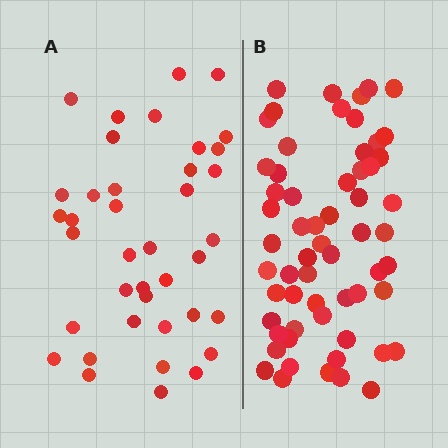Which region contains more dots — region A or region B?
Region B (the right region) has more dots.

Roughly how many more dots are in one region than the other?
Region B has approximately 20 more dots than region A.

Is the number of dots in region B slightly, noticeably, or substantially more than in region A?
Region B has substantially more. The ratio is roughly 1.5 to 1.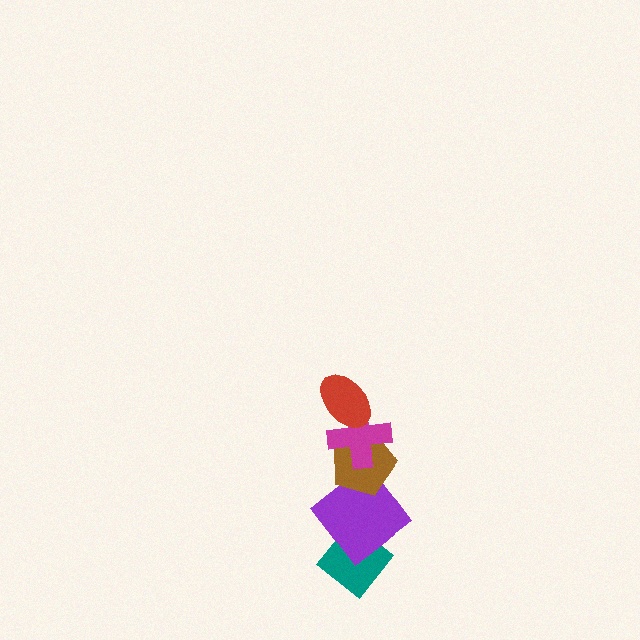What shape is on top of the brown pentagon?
The magenta cross is on top of the brown pentagon.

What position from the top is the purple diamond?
The purple diamond is 4th from the top.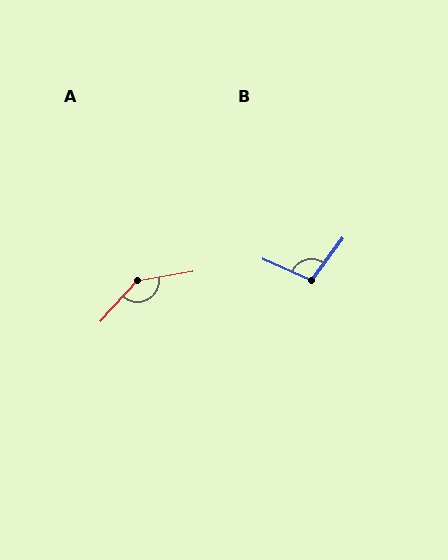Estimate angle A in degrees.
Approximately 142 degrees.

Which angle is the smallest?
B, at approximately 103 degrees.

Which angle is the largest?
A, at approximately 142 degrees.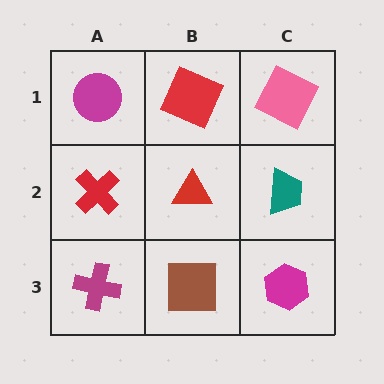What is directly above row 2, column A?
A magenta circle.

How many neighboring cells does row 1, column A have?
2.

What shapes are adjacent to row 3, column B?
A red triangle (row 2, column B), a magenta cross (row 3, column A), a magenta hexagon (row 3, column C).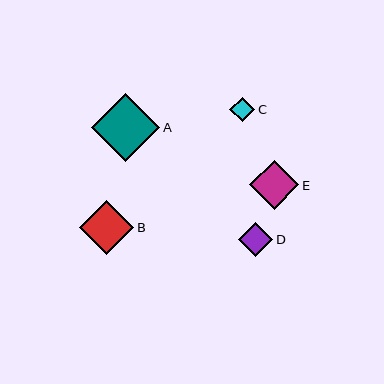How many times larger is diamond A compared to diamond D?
Diamond A is approximately 2.0 times the size of diamond D.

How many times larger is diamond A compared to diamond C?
Diamond A is approximately 2.8 times the size of diamond C.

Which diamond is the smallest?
Diamond C is the smallest with a size of approximately 25 pixels.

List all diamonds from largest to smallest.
From largest to smallest: A, B, E, D, C.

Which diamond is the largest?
Diamond A is the largest with a size of approximately 68 pixels.